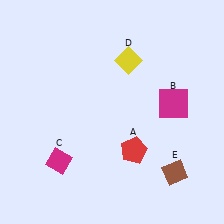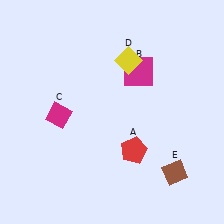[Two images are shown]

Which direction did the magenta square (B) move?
The magenta square (B) moved left.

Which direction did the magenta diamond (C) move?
The magenta diamond (C) moved up.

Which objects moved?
The objects that moved are: the magenta square (B), the magenta diamond (C).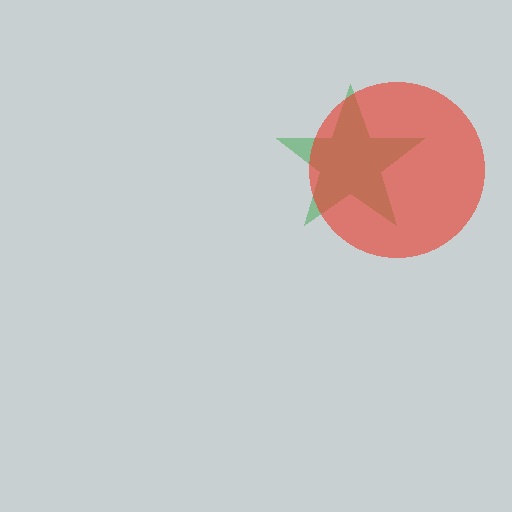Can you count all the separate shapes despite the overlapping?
Yes, there are 2 separate shapes.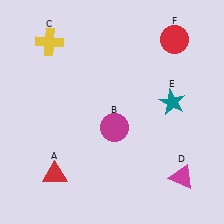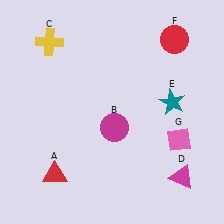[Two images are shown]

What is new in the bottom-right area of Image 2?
A pink diamond (G) was added in the bottom-right area of Image 2.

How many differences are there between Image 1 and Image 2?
There is 1 difference between the two images.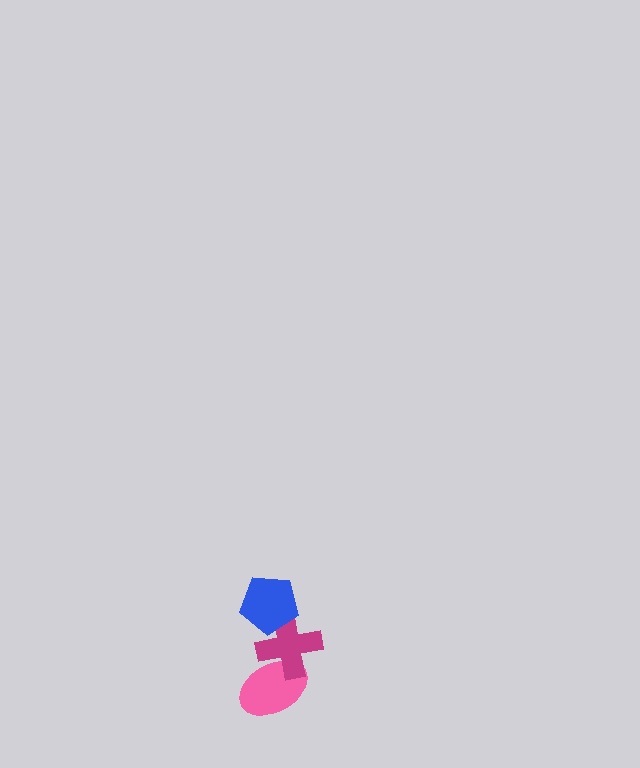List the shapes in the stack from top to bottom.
From top to bottom: the blue pentagon, the magenta cross, the pink ellipse.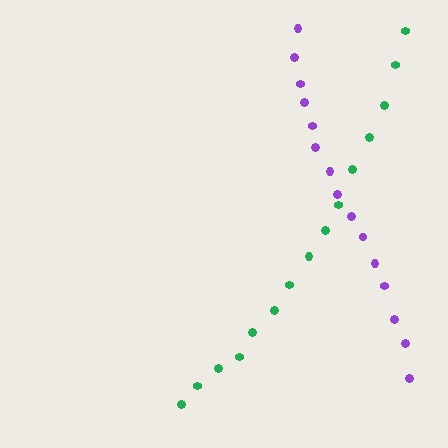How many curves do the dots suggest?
There are 2 distinct paths.